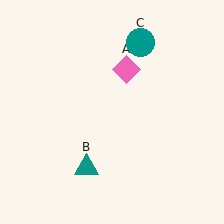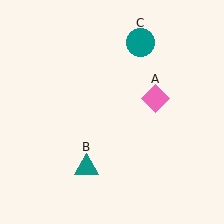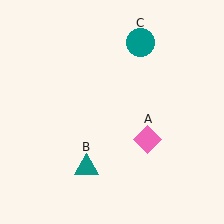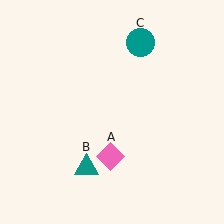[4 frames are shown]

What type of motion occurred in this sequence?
The pink diamond (object A) rotated clockwise around the center of the scene.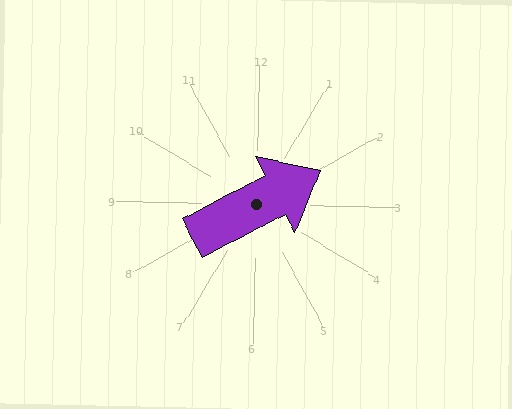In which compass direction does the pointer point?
Northeast.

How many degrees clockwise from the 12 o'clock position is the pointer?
Approximately 61 degrees.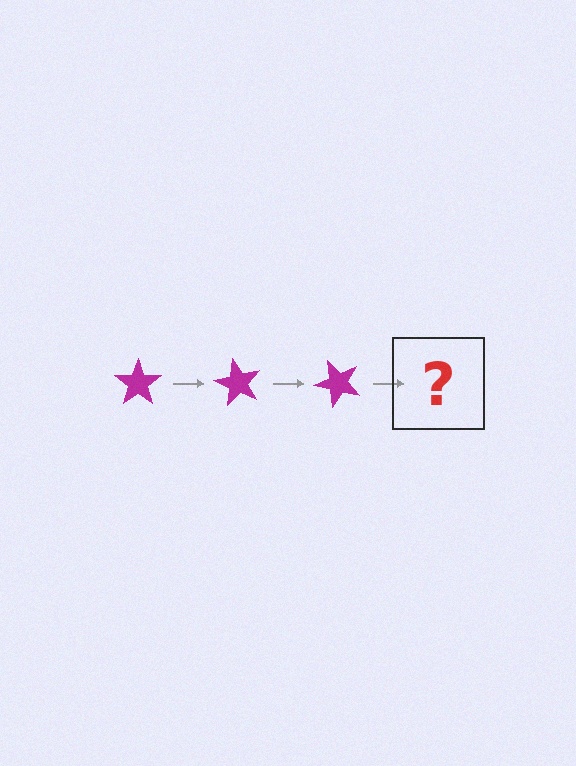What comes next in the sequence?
The next element should be a magenta star rotated 180 degrees.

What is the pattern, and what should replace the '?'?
The pattern is that the star rotates 60 degrees each step. The '?' should be a magenta star rotated 180 degrees.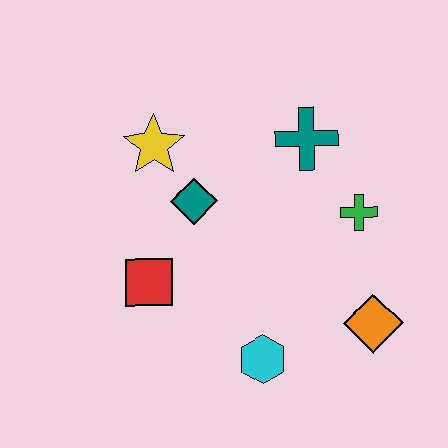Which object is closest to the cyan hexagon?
The orange diamond is closest to the cyan hexagon.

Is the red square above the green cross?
No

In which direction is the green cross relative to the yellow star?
The green cross is to the right of the yellow star.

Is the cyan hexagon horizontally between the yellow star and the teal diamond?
No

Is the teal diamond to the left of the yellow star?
No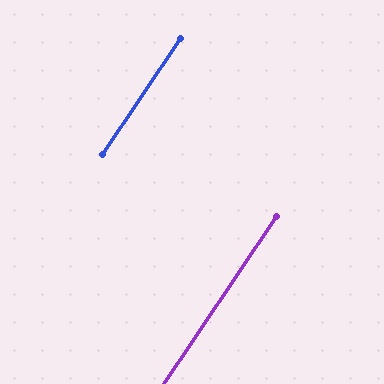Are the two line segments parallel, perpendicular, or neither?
Parallel — their directions differ by only 0.1°.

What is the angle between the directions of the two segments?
Approximately 0 degrees.